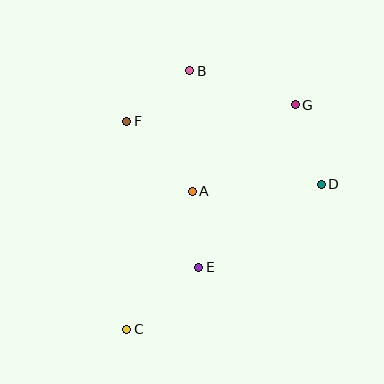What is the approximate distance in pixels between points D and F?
The distance between D and F is approximately 204 pixels.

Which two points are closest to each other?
Points A and E are closest to each other.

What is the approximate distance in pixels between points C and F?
The distance between C and F is approximately 208 pixels.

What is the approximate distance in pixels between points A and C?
The distance between A and C is approximately 152 pixels.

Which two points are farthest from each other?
Points C and G are farthest from each other.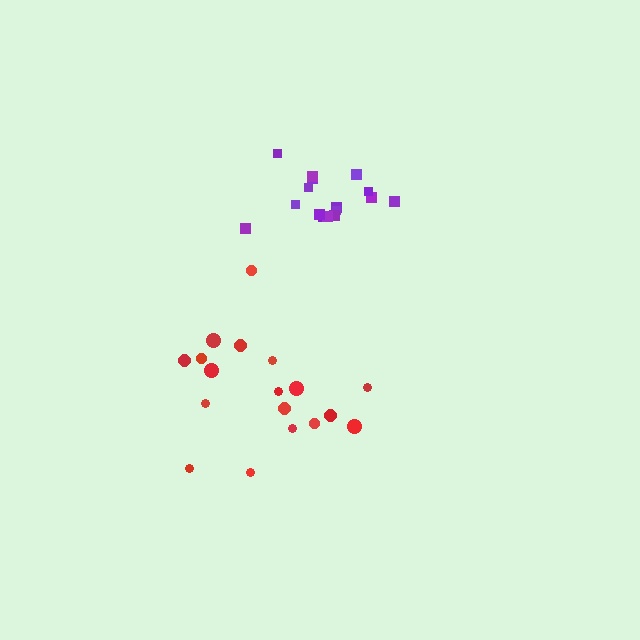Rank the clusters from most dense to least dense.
purple, red.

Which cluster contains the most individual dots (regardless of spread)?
Red (18).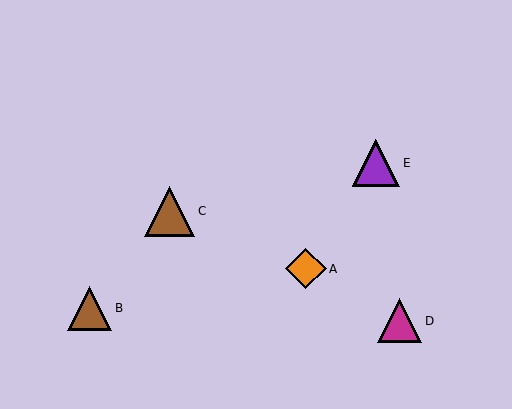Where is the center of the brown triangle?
The center of the brown triangle is at (170, 211).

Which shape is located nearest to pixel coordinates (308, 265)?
The orange diamond (labeled A) at (306, 269) is nearest to that location.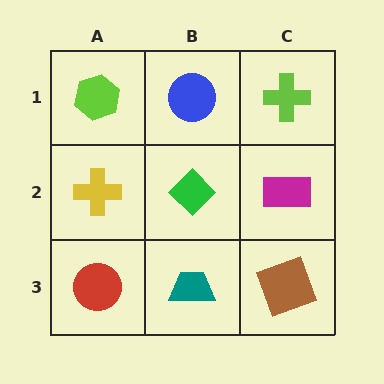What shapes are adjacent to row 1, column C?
A magenta rectangle (row 2, column C), a blue circle (row 1, column B).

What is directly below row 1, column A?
A yellow cross.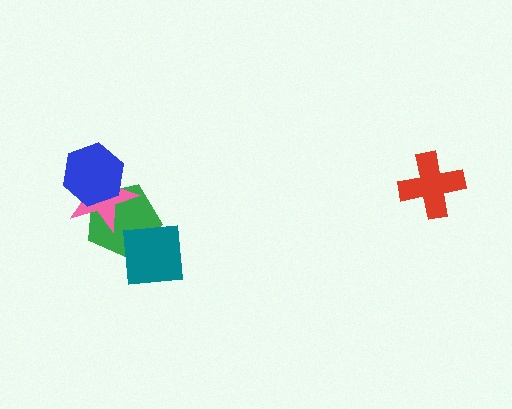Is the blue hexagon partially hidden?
No, no other shape covers it.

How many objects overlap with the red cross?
0 objects overlap with the red cross.